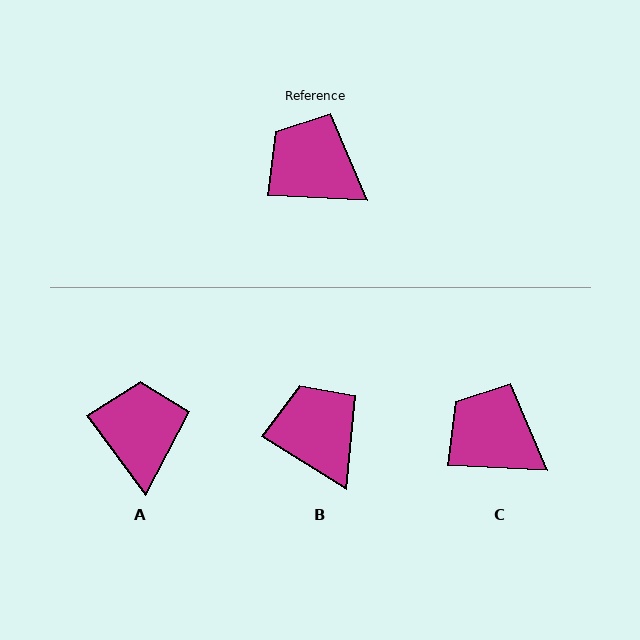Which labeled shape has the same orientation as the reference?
C.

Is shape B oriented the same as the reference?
No, it is off by about 29 degrees.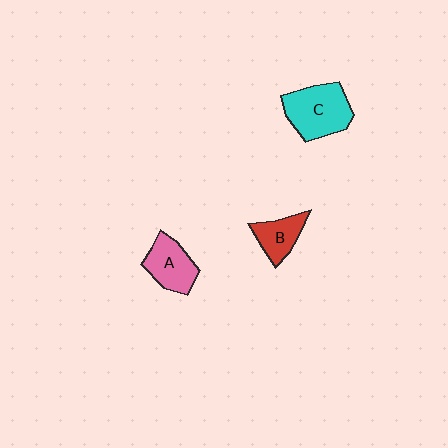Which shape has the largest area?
Shape C (cyan).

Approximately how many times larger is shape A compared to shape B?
Approximately 1.3 times.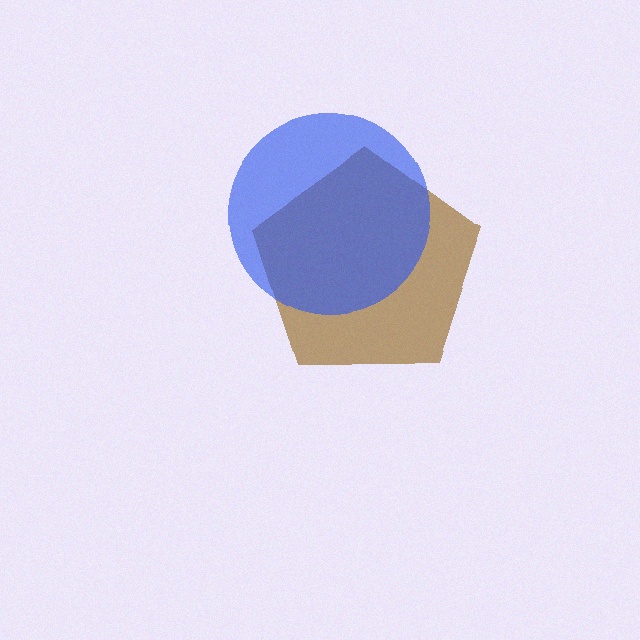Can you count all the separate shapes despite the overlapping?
Yes, there are 2 separate shapes.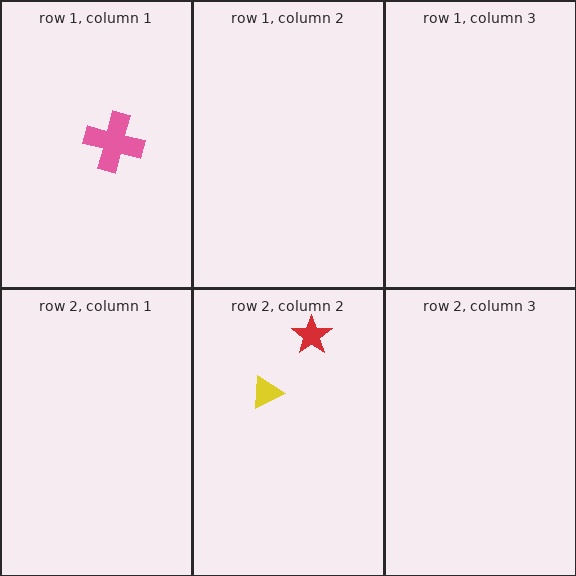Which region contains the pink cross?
The row 1, column 1 region.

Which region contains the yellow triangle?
The row 2, column 2 region.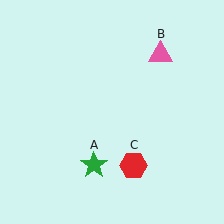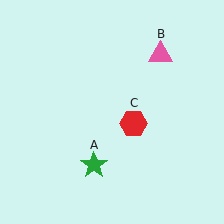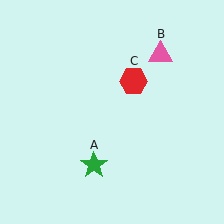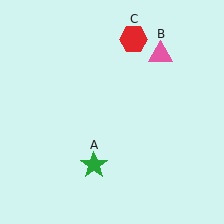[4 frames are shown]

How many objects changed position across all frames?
1 object changed position: red hexagon (object C).